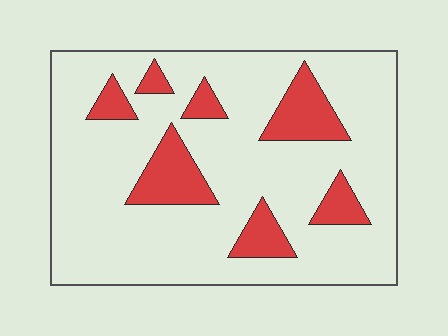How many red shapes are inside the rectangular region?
7.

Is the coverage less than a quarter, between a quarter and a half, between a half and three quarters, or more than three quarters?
Less than a quarter.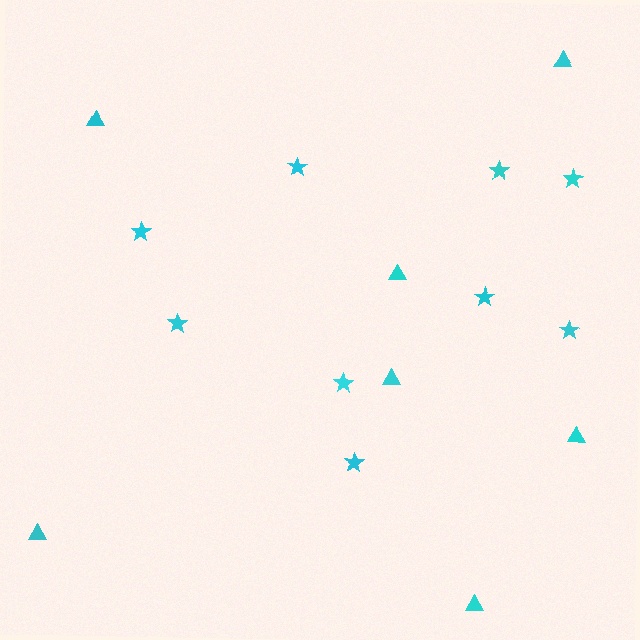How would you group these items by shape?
There are 2 groups: one group of triangles (7) and one group of stars (9).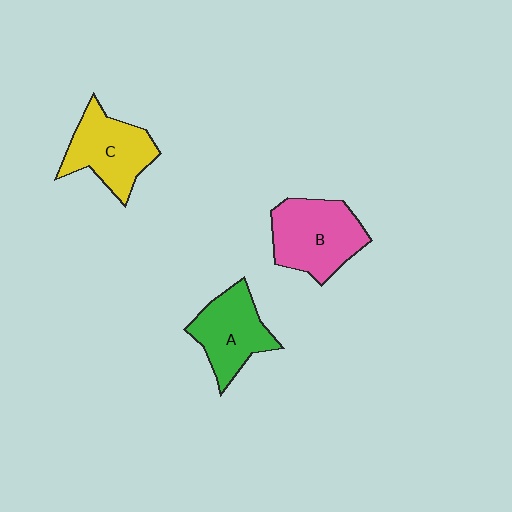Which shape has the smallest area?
Shape A (green).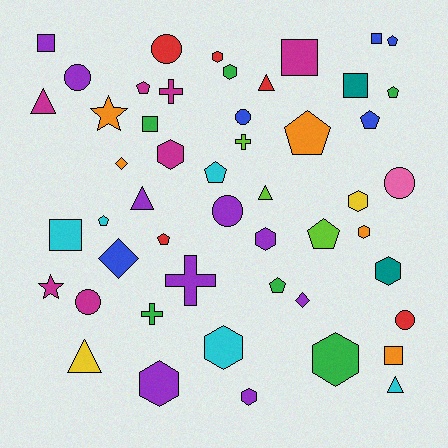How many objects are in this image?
There are 50 objects.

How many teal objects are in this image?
There are 2 teal objects.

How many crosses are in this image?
There are 4 crosses.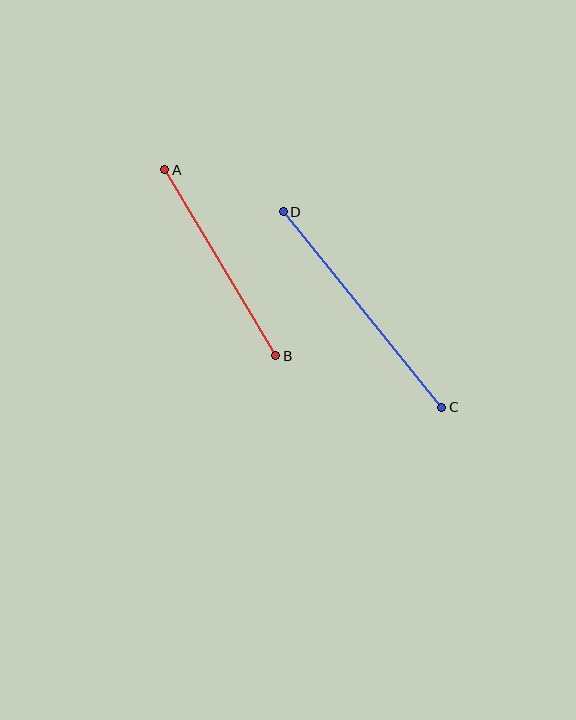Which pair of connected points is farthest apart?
Points C and D are farthest apart.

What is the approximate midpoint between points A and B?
The midpoint is at approximately (220, 263) pixels.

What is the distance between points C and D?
The distance is approximately 252 pixels.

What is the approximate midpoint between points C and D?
The midpoint is at approximately (362, 309) pixels.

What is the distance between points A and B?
The distance is approximately 217 pixels.